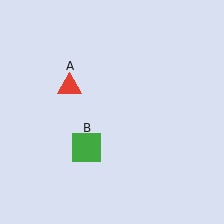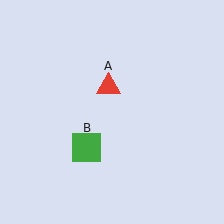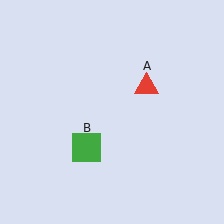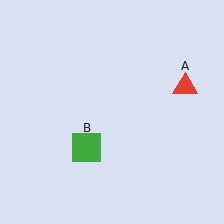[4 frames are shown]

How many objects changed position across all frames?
1 object changed position: red triangle (object A).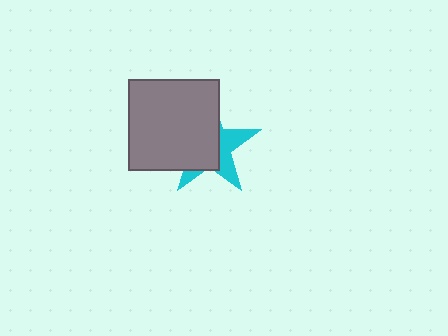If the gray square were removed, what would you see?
You would see the complete cyan star.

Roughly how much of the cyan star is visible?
A small part of it is visible (roughly 38%).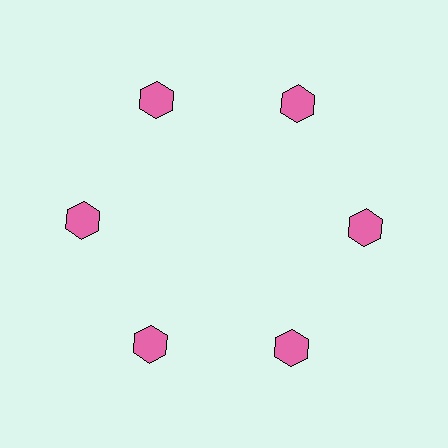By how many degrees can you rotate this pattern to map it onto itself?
The pattern maps onto itself every 60 degrees of rotation.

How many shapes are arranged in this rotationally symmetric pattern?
There are 6 shapes, arranged in 6 groups of 1.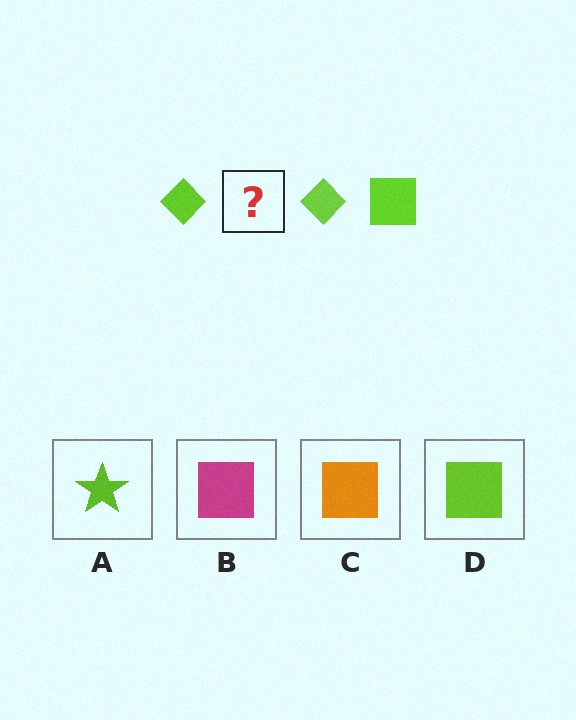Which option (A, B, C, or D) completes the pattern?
D.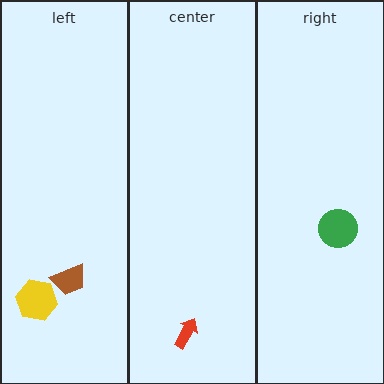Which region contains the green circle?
The right region.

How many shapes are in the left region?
2.